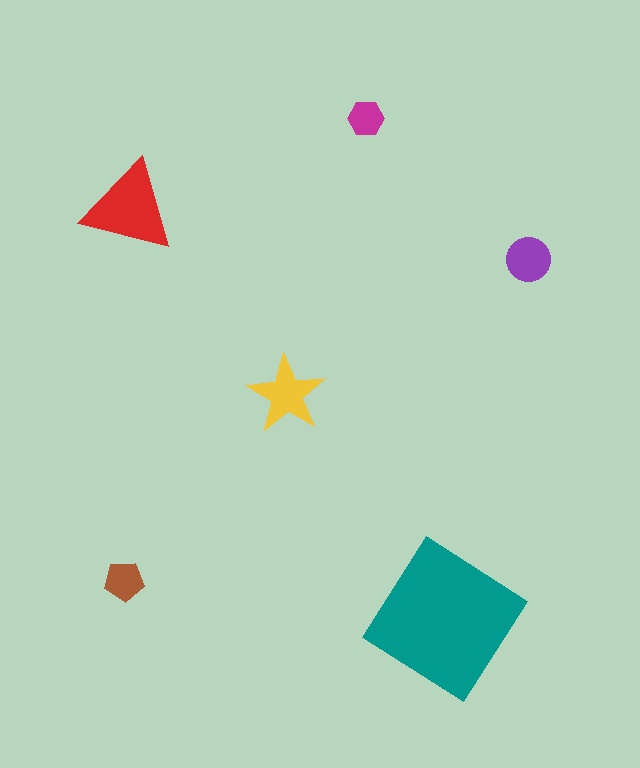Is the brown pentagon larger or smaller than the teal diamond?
Smaller.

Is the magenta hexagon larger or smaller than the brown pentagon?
Smaller.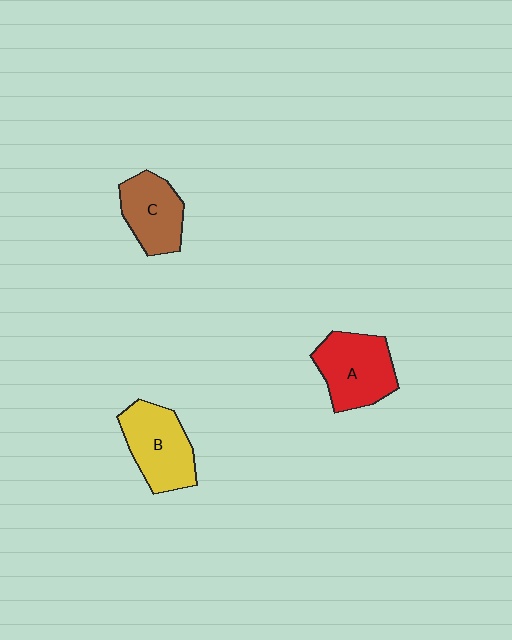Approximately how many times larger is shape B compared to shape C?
Approximately 1.2 times.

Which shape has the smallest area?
Shape C (brown).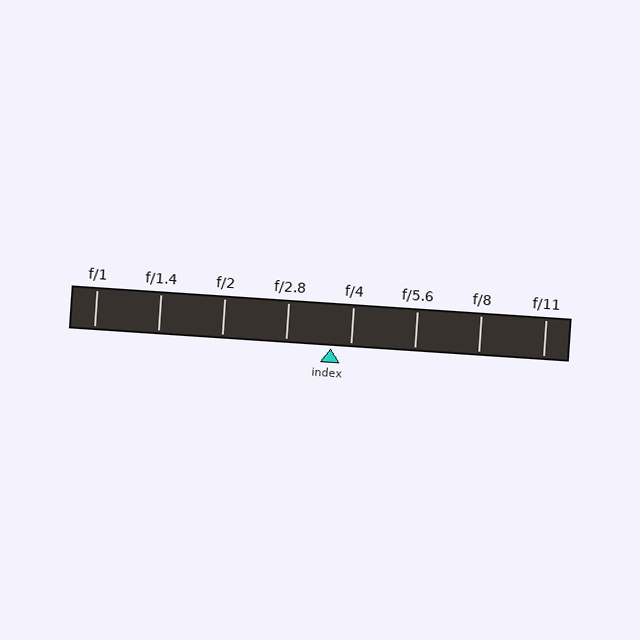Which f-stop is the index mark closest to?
The index mark is closest to f/4.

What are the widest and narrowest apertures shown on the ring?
The widest aperture shown is f/1 and the narrowest is f/11.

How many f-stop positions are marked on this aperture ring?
There are 8 f-stop positions marked.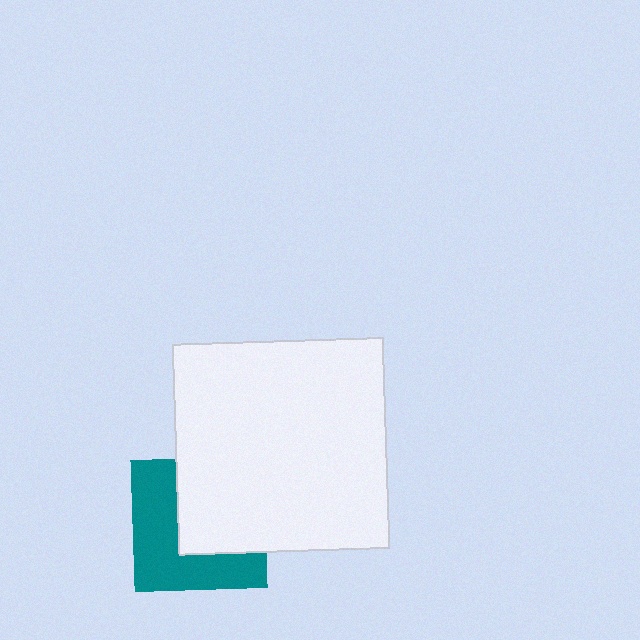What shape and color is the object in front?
The object in front is a white square.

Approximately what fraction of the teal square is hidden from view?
Roughly 49% of the teal square is hidden behind the white square.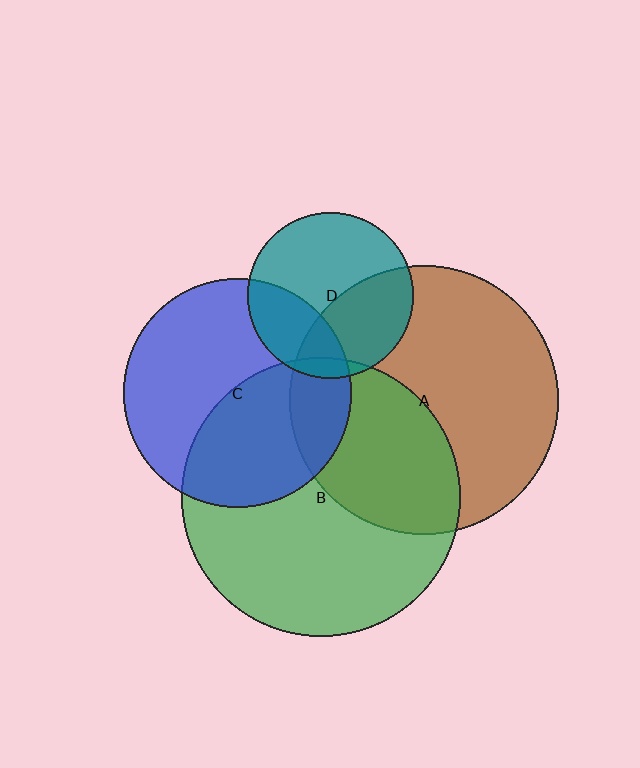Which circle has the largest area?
Circle B (green).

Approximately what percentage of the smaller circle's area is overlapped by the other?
Approximately 5%.